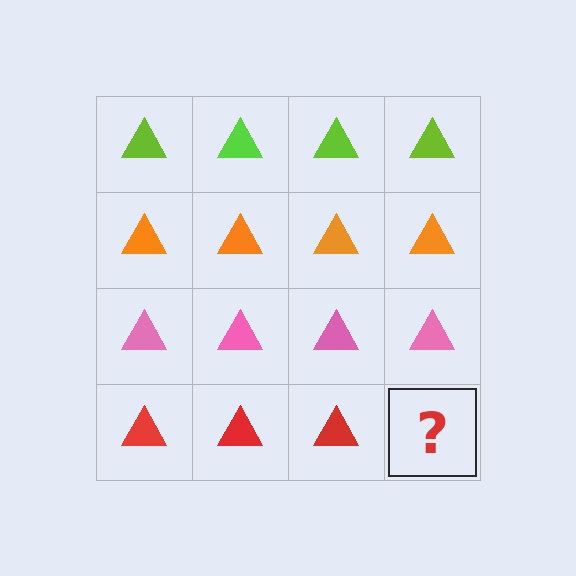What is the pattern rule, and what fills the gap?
The rule is that each row has a consistent color. The gap should be filled with a red triangle.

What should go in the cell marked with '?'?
The missing cell should contain a red triangle.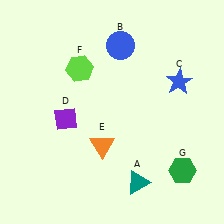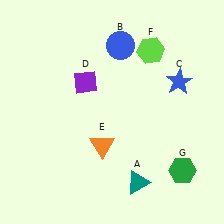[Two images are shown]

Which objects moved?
The objects that moved are: the purple diamond (D), the lime hexagon (F).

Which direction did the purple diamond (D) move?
The purple diamond (D) moved up.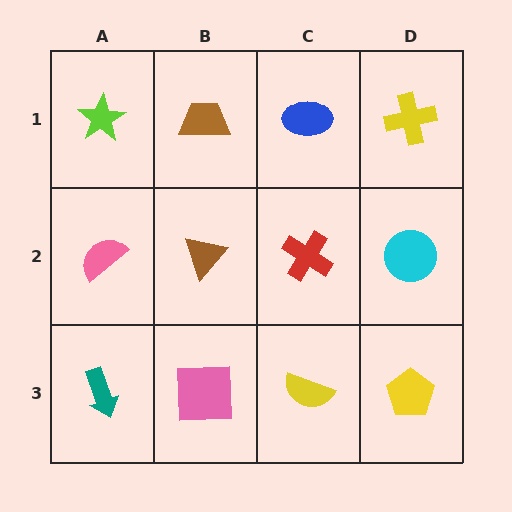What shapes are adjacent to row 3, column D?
A cyan circle (row 2, column D), a yellow semicircle (row 3, column C).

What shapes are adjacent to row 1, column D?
A cyan circle (row 2, column D), a blue ellipse (row 1, column C).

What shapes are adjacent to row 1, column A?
A pink semicircle (row 2, column A), a brown trapezoid (row 1, column B).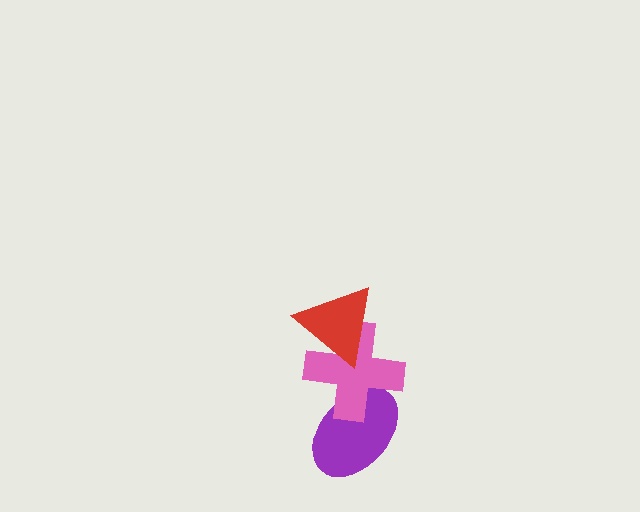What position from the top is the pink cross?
The pink cross is 2nd from the top.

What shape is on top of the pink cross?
The red triangle is on top of the pink cross.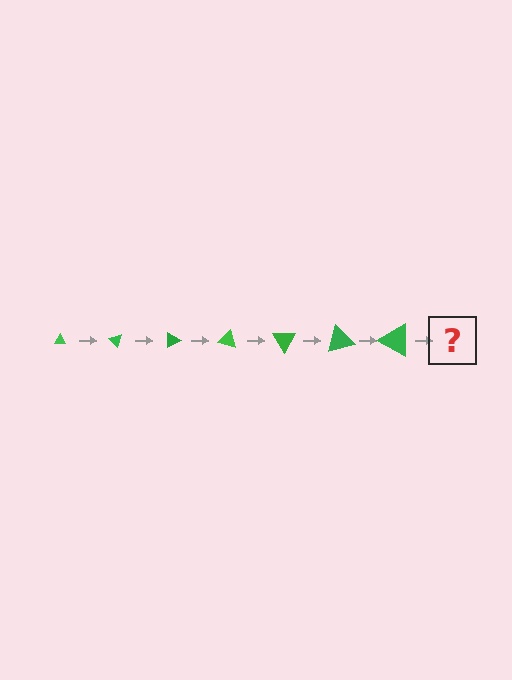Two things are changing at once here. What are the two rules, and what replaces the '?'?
The two rules are that the triangle grows larger each step and it rotates 45 degrees each step. The '?' should be a triangle, larger than the previous one and rotated 315 degrees from the start.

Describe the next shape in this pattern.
It should be a triangle, larger than the previous one and rotated 315 degrees from the start.